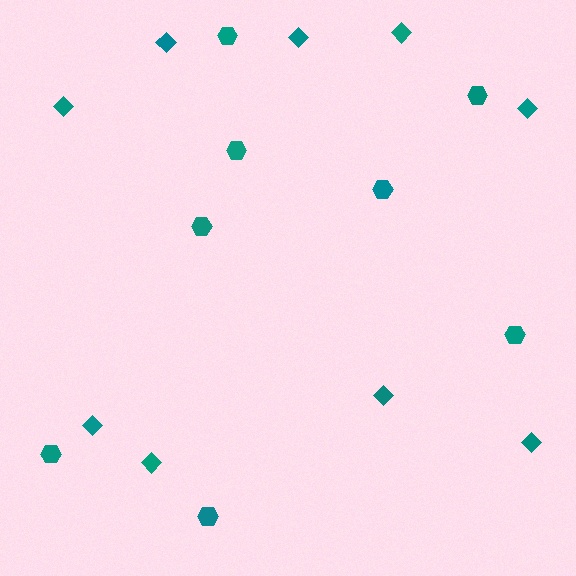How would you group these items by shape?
There are 2 groups: one group of hexagons (8) and one group of diamonds (9).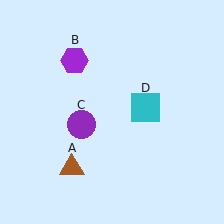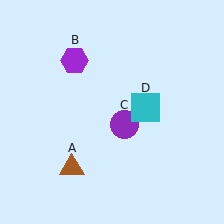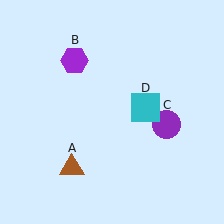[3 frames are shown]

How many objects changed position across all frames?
1 object changed position: purple circle (object C).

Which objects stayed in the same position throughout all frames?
Brown triangle (object A) and purple hexagon (object B) and cyan square (object D) remained stationary.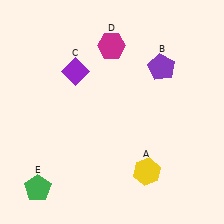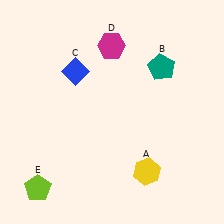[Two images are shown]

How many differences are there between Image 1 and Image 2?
There are 3 differences between the two images.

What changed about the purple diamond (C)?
In Image 1, C is purple. In Image 2, it changed to blue.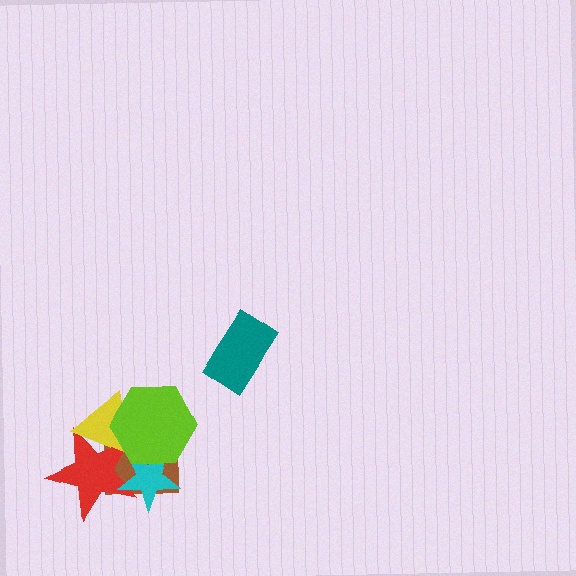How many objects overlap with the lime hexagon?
4 objects overlap with the lime hexagon.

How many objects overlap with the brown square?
4 objects overlap with the brown square.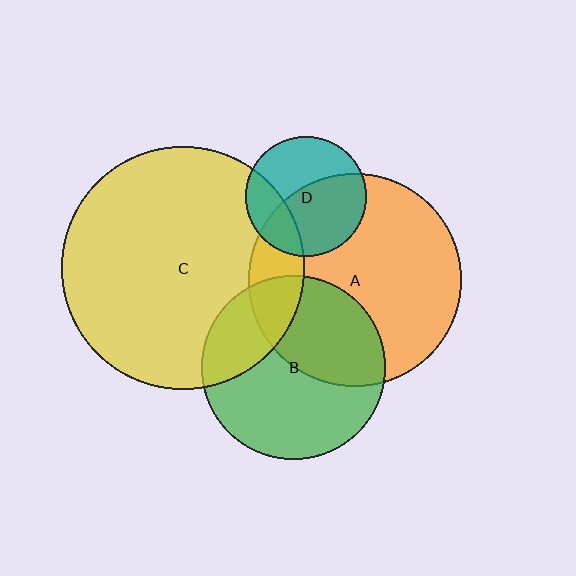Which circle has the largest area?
Circle C (yellow).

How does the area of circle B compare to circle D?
Approximately 2.4 times.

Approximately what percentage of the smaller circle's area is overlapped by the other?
Approximately 15%.